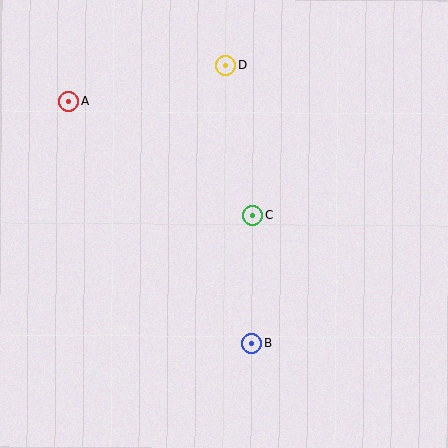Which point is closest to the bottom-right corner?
Point B is closest to the bottom-right corner.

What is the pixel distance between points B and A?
The distance between B and A is 304 pixels.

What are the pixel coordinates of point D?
Point D is at (226, 65).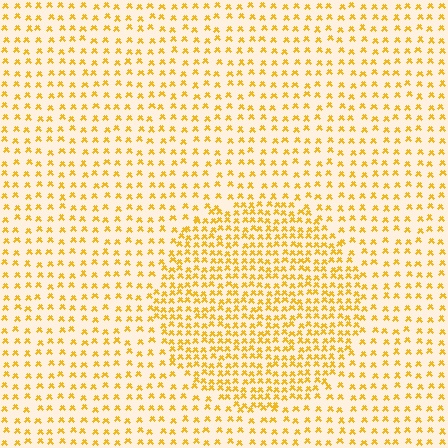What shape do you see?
I see a circle.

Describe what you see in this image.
The image contains small yellow elements arranged at two different densities. A circle-shaped region is visible where the elements are more densely packed than the surrounding area.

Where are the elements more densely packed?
The elements are more densely packed inside the circle boundary.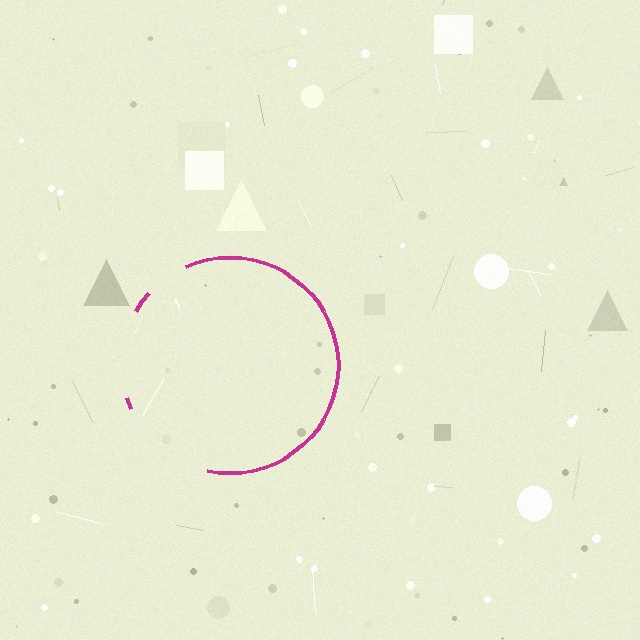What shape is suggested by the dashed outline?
The dashed outline suggests a circle.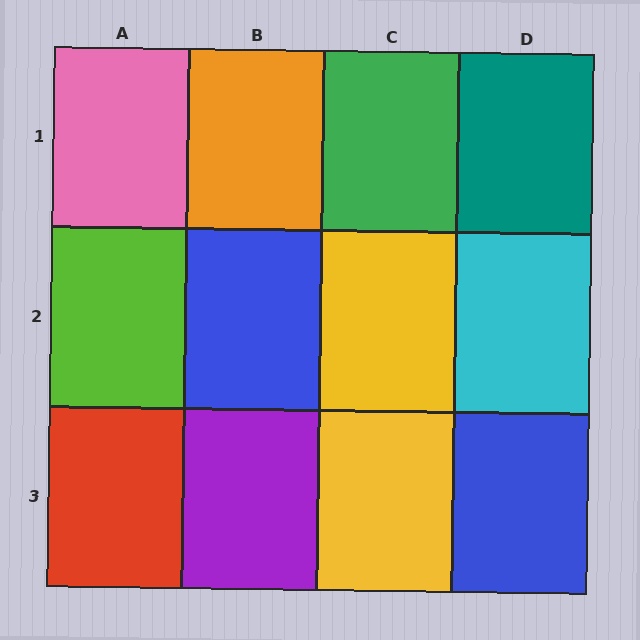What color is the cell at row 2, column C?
Yellow.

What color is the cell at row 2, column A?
Lime.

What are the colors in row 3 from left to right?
Red, purple, yellow, blue.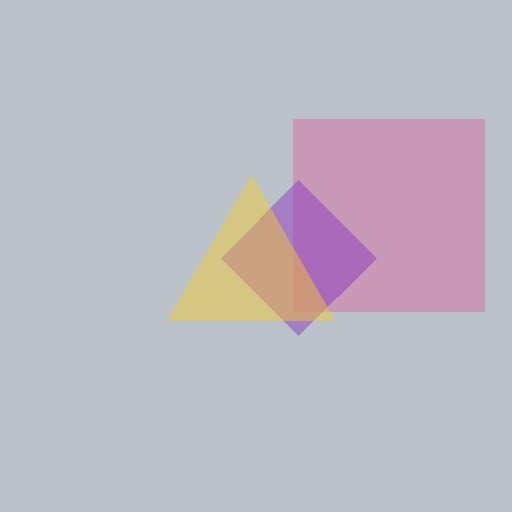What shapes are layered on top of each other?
The layered shapes are: a pink square, a purple diamond, a yellow triangle.